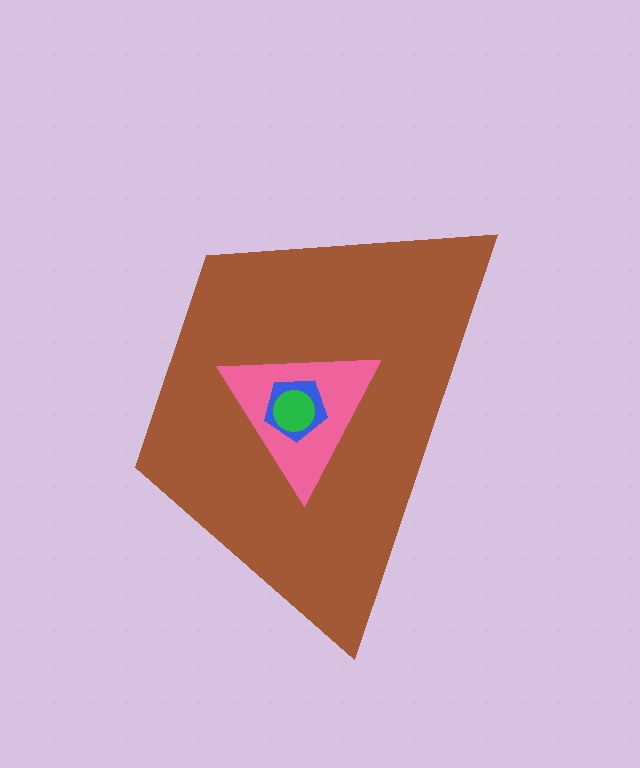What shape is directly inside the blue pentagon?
The green circle.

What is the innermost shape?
The green circle.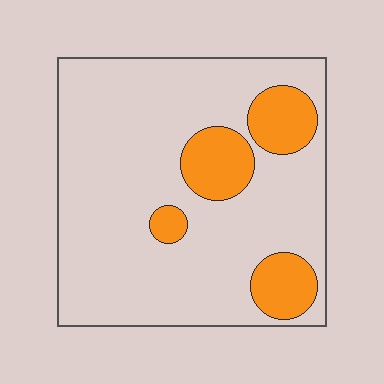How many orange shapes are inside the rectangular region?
4.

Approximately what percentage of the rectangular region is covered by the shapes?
Approximately 20%.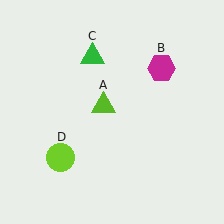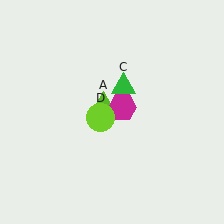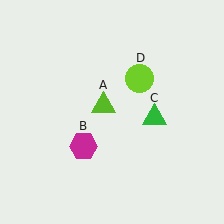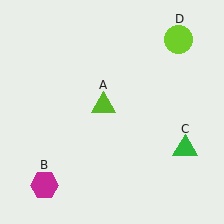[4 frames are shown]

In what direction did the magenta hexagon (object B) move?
The magenta hexagon (object B) moved down and to the left.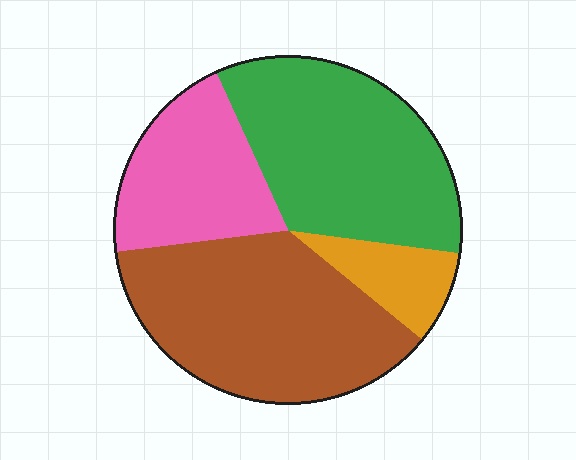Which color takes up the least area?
Orange, at roughly 10%.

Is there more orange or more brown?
Brown.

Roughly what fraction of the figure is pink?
Pink takes up between a sixth and a third of the figure.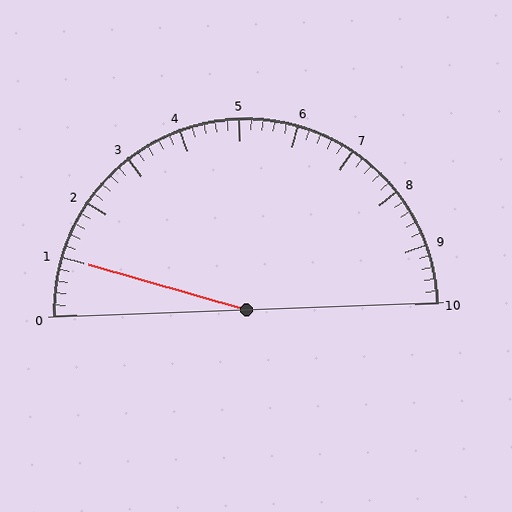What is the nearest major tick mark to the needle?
The nearest major tick mark is 1.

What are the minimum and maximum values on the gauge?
The gauge ranges from 0 to 10.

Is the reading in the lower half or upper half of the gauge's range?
The reading is in the lower half of the range (0 to 10).